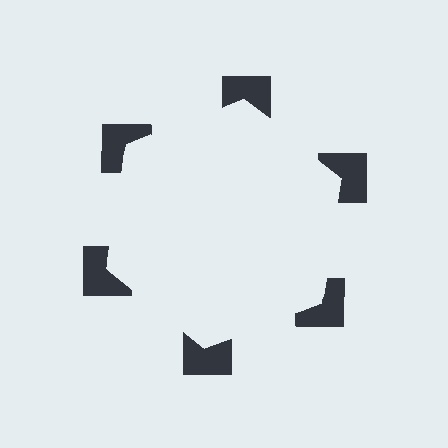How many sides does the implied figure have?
6 sides.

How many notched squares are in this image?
There are 6 — one at each vertex of the illusory hexagon.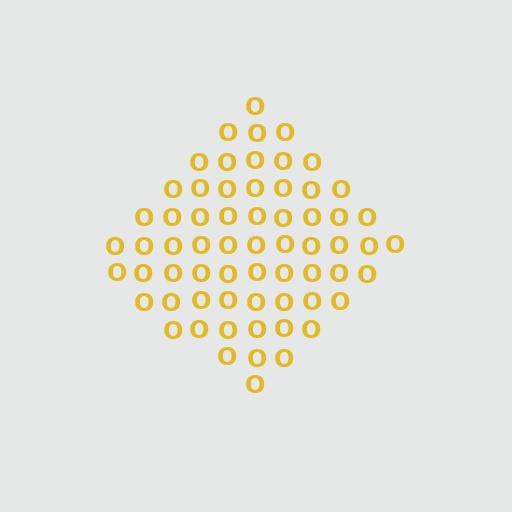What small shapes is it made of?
It is made of small letter O's.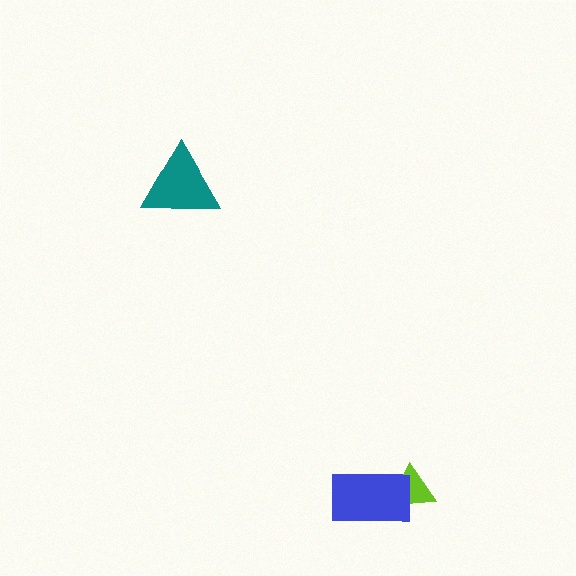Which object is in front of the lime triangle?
The blue rectangle is in front of the lime triangle.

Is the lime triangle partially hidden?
Yes, it is partially covered by another shape.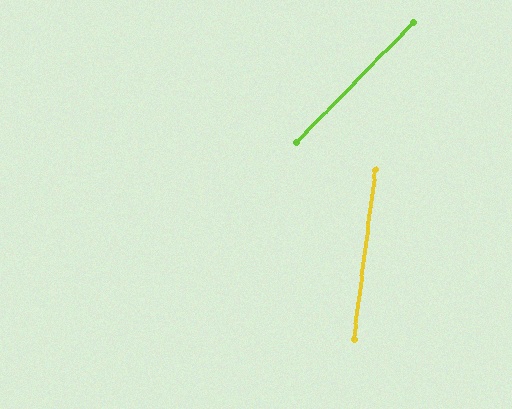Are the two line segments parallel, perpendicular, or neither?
Neither parallel nor perpendicular — they differ by about 37°.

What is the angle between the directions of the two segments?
Approximately 37 degrees.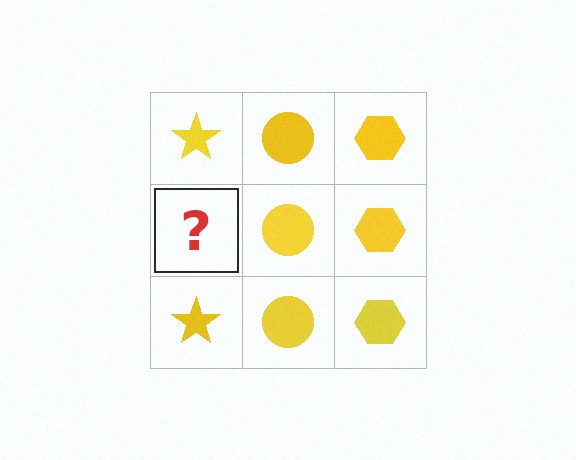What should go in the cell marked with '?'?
The missing cell should contain a yellow star.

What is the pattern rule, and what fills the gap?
The rule is that each column has a consistent shape. The gap should be filled with a yellow star.